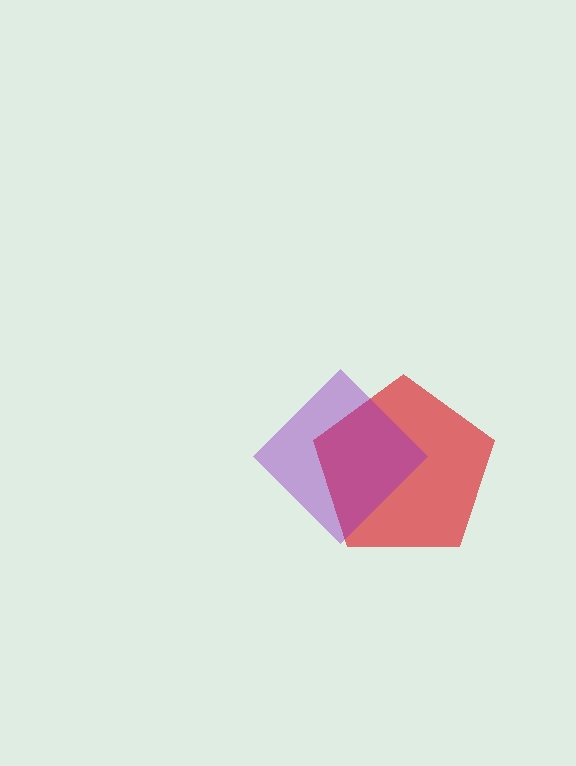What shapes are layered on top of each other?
The layered shapes are: a red pentagon, a purple diamond.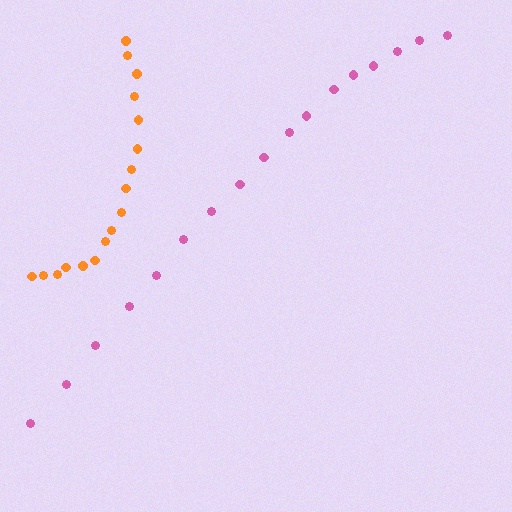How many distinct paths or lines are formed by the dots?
There are 2 distinct paths.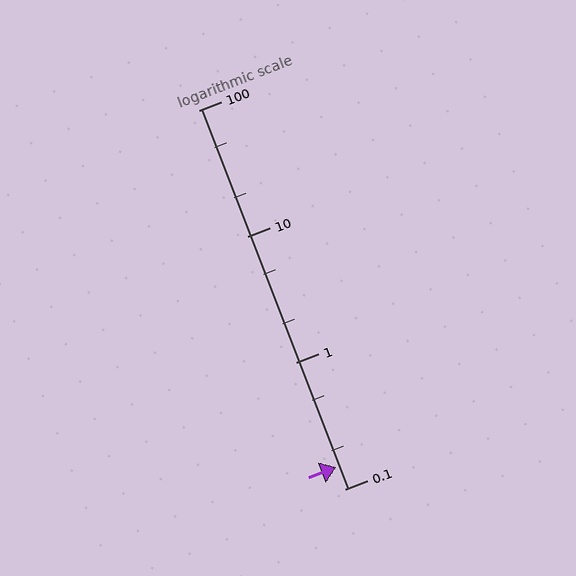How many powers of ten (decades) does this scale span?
The scale spans 3 decades, from 0.1 to 100.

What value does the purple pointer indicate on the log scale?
The pointer indicates approximately 0.15.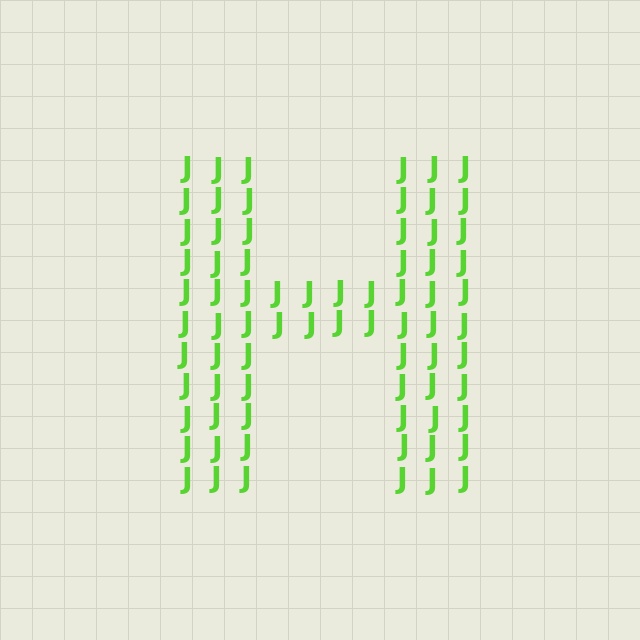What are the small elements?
The small elements are letter J's.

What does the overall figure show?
The overall figure shows the letter H.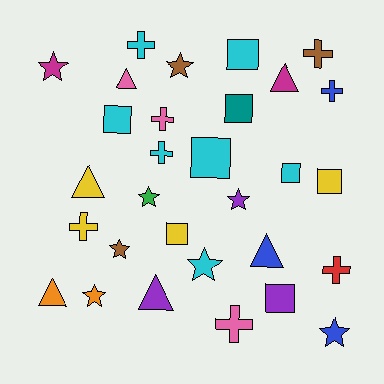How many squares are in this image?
There are 8 squares.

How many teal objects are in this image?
There is 1 teal object.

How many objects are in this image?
There are 30 objects.